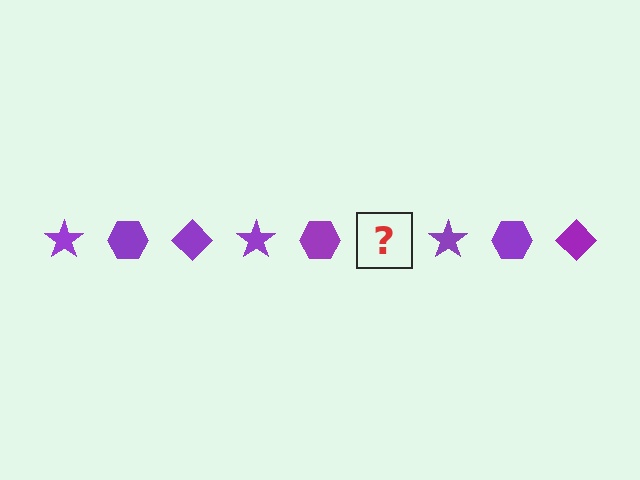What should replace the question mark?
The question mark should be replaced with a purple diamond.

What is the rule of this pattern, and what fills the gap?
The rule is that the pattern cycles through star, hexagon, diamond shapes in purple. The gap should be filled with a purple diamond.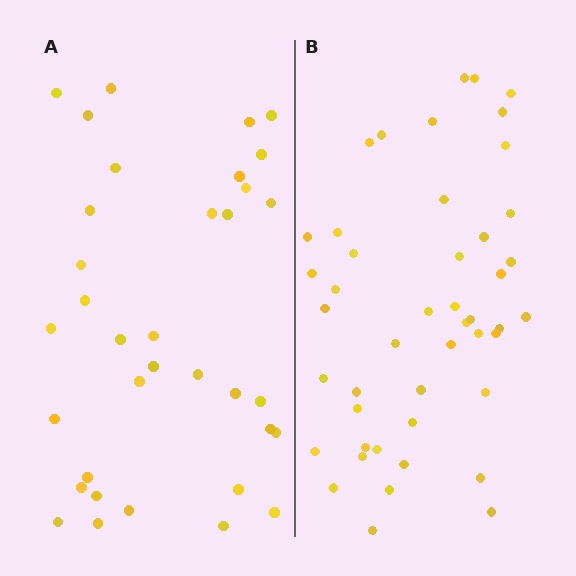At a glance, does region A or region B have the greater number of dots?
Region B (the right region) has more dots.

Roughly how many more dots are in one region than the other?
Region B has roughly 12 or so more dots than region A.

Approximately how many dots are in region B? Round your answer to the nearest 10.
About 50 dots. (The exact count is 46, which rounds to 50.)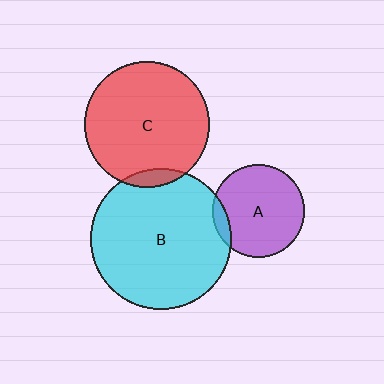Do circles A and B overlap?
Yes.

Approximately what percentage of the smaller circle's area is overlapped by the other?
Approximately 10%.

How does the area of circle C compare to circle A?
Approximately 1.8 times.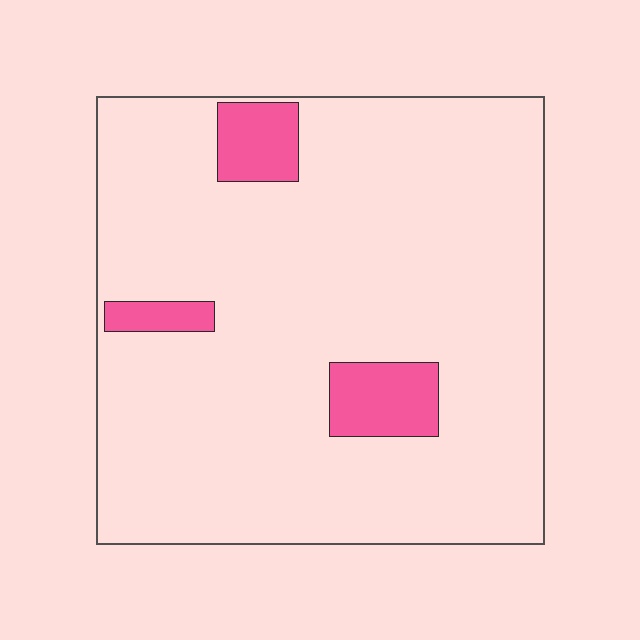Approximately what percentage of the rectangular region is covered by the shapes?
Approximately 10%.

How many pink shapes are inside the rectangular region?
3.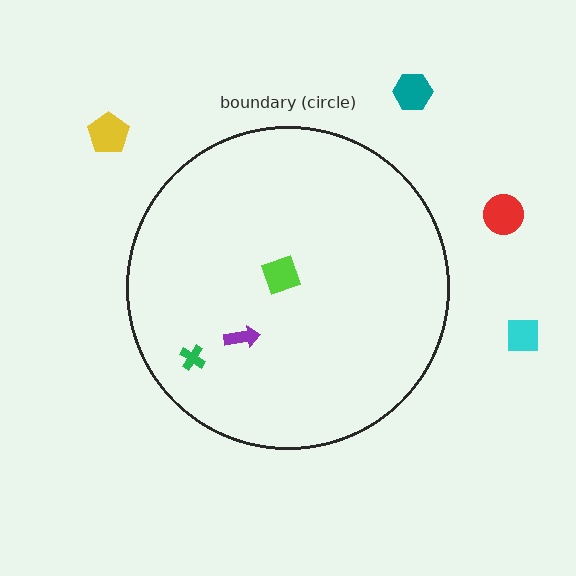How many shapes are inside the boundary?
3 inside, 4 outside.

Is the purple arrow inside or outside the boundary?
Inside.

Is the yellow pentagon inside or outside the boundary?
Outside.